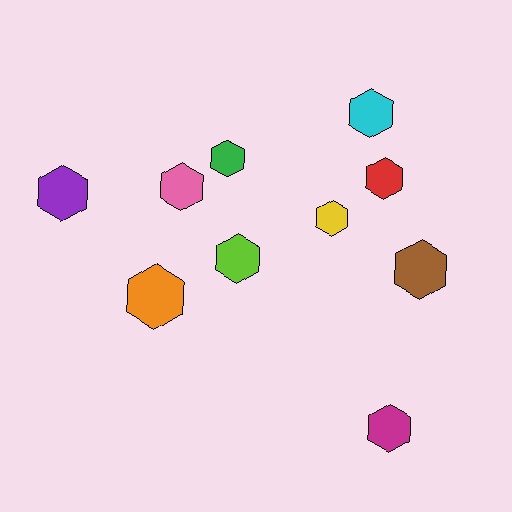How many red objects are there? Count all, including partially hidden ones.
There is 1 red object.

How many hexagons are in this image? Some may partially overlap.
There are 10 hexagons.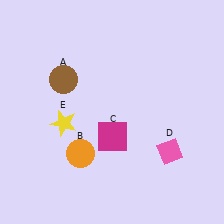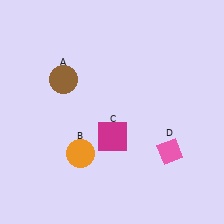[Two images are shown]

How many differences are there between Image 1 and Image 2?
There is 1 difference between the two images.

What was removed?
The yellow star (E) was removed in Image 2.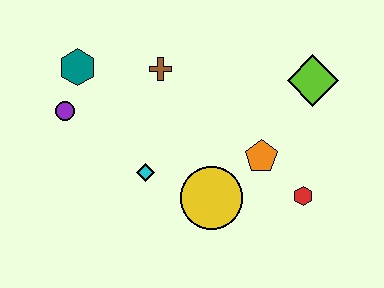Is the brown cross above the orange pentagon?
Yes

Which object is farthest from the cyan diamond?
The lime diamond is farthest from the cyan diamond.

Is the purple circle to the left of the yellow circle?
Yes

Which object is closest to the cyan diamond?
The yellow circle is closest to the cyan diamond.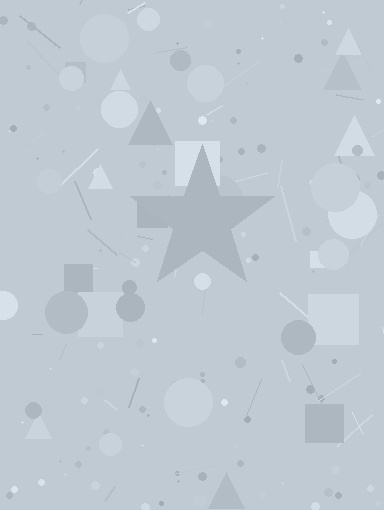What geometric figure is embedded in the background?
A star is embedded in the background.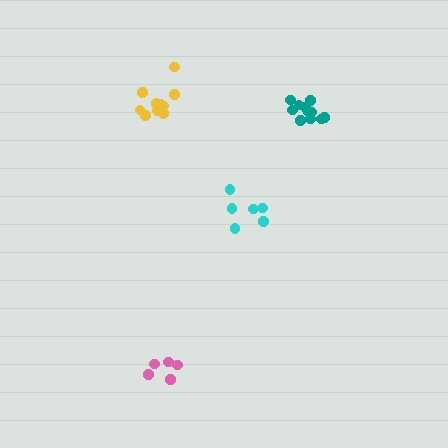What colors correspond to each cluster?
The clusters are colored: teal, yellow, pink, cyan.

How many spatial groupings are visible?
There are 4 spatial groupings.